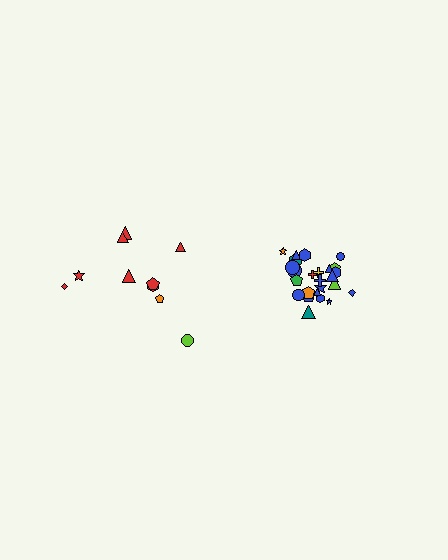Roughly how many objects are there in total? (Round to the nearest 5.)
Roughly 35 objects in total.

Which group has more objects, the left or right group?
The right group.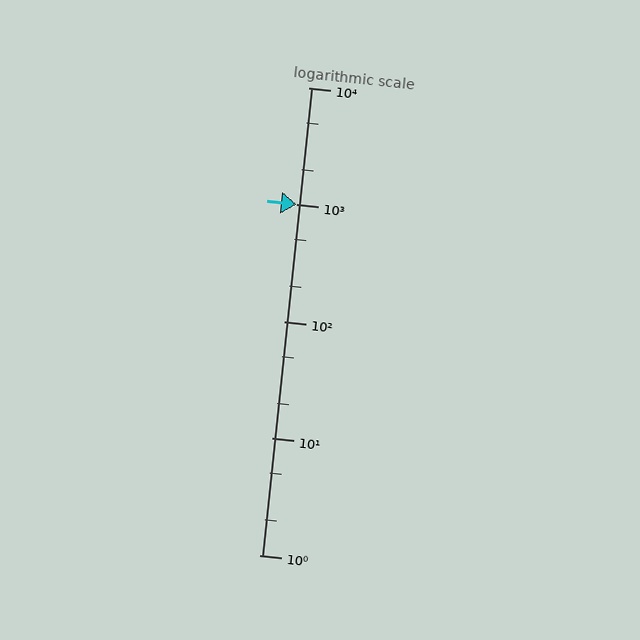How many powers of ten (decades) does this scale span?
The scale spans 4 decades, from 1 to 10000.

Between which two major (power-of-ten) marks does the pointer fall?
The pointer is between 1000 and 10000.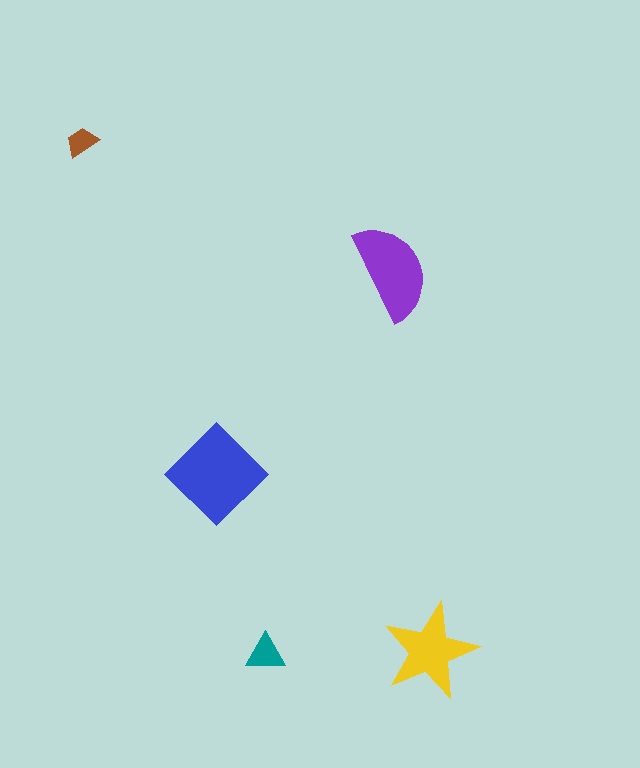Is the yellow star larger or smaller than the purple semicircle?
Smaller.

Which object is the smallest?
The brown trapezoid.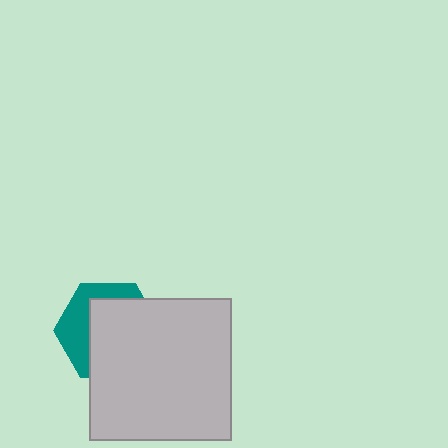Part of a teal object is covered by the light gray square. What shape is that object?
It is a hexagon.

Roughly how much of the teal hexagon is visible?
A small part of it is visible (roughly 37%).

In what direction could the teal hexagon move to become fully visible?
The teal hexagon could move toward the upper-left. That would shift it out from behind the light gray square entirely.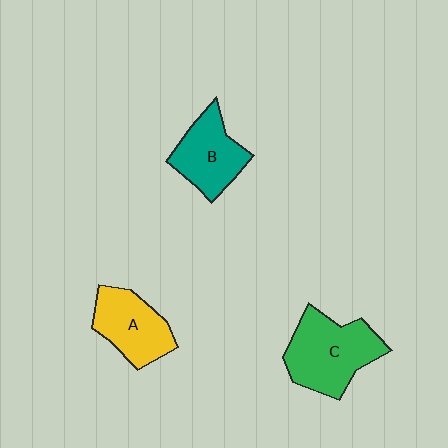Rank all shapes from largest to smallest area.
From largest to smallest: C (green), A (yellow), B (teal).